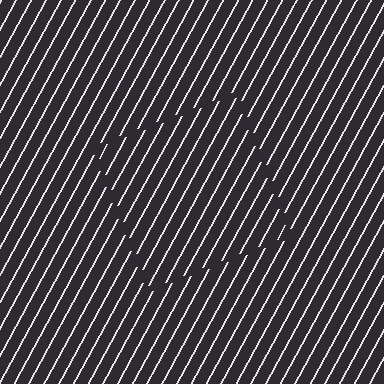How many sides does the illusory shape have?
4 sides — the line-ends trace a square.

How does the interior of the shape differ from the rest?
The interior of the shape contains the same grating, shifted by half a period — the contour is defined by the phase discontinuity where line-ends from the inner and outer gratings abut.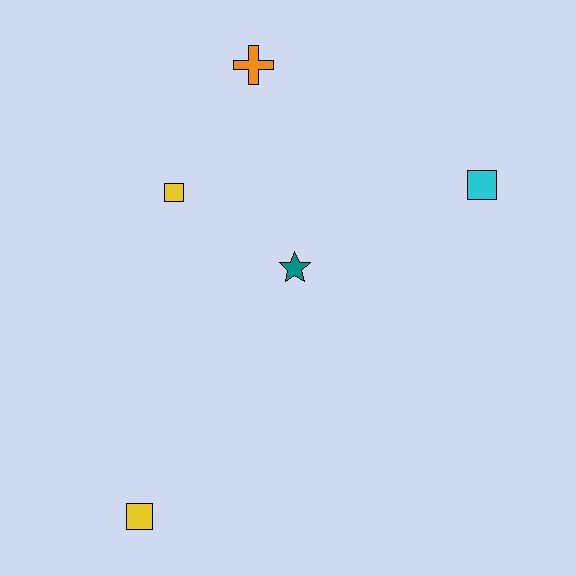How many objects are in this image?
There are 5 objects.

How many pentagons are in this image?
There are no pentagons.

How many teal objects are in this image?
There is 1 teal object.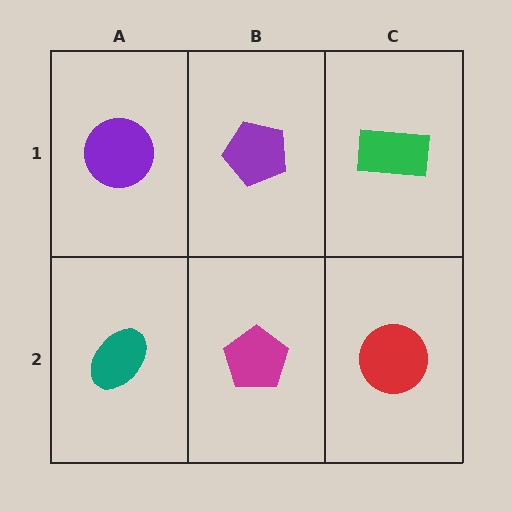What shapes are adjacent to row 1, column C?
A red circle (row 2, column C), a purple pentagon (row 1, column B).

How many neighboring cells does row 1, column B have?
3.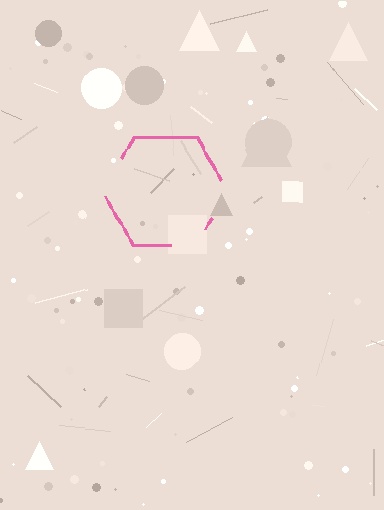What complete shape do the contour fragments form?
The contour fragments form a hexagon.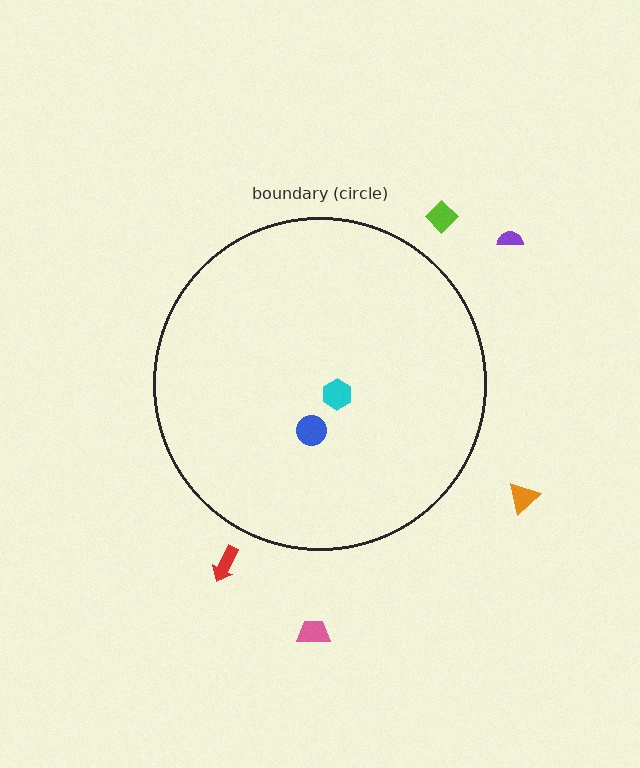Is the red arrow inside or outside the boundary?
Outside.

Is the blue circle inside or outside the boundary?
Inside.